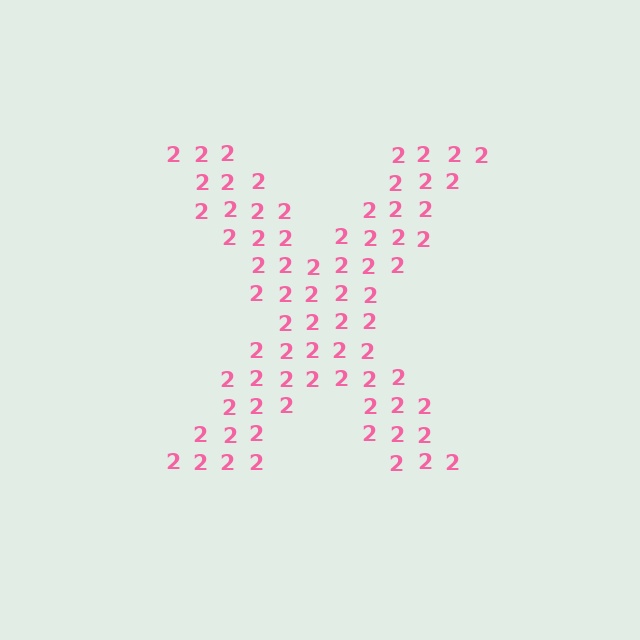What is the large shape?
The large shape is the letter X.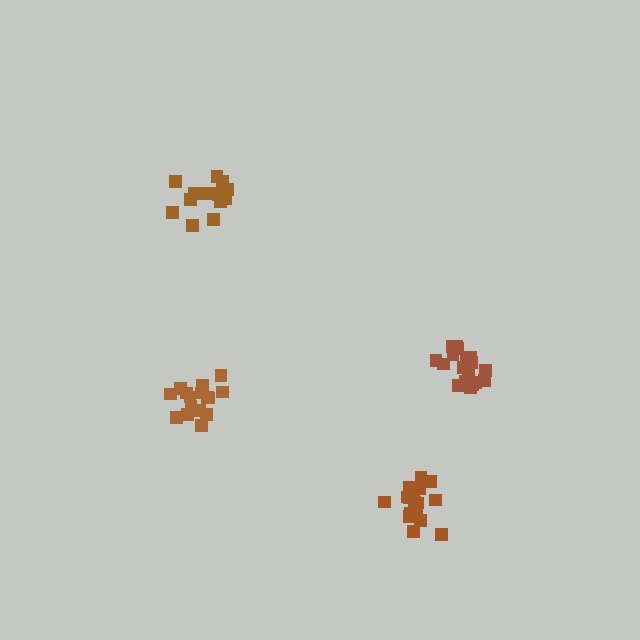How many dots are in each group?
Group 1: 20 dots, Group 2: 15 dots, Group 3: 20 dots, Group 4: 16 dots (71 total).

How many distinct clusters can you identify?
There are 4 distinct clusters.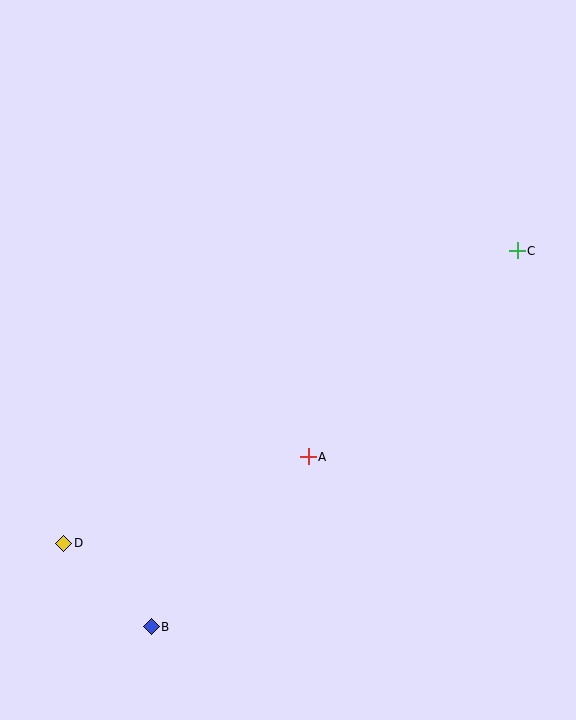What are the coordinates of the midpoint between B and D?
The midpoint between B and D is at (107, 585).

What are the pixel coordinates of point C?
Point C is at (517, 251).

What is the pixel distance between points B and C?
The distance between B and C is 525 pixels.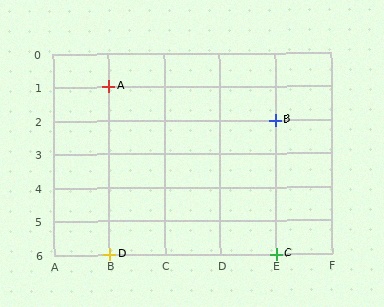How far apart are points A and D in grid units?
Points A and D are 5 rows apart.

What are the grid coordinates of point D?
Point D is at grid coordinates (B, 6).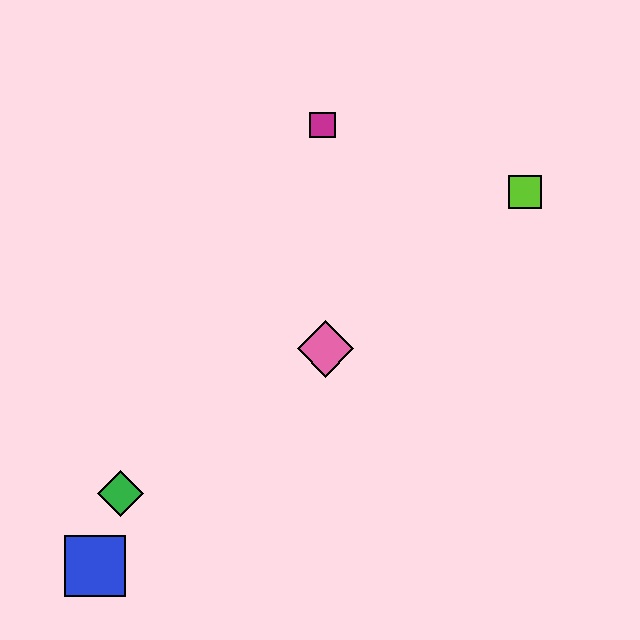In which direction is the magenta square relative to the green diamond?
The magenta square is above the green diamond.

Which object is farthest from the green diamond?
The lime square is farthest from the green diamond.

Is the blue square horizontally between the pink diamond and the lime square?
No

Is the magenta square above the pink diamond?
Yes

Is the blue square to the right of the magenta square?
No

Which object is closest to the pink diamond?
The magenta square is closest to the pink diamond.